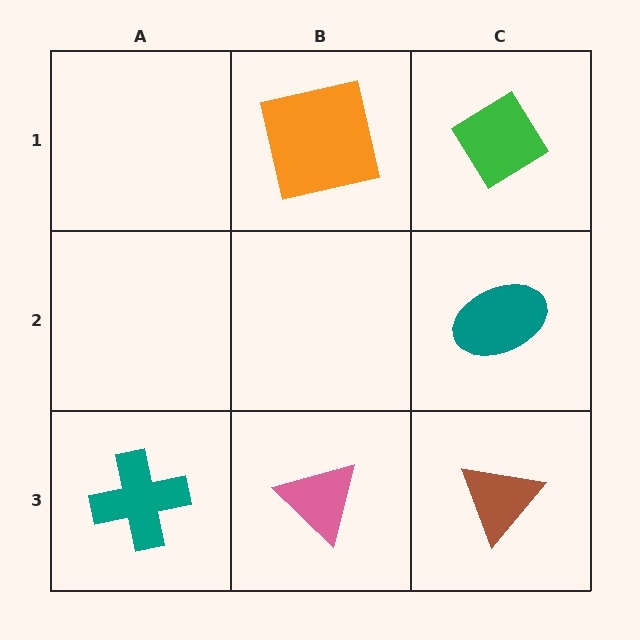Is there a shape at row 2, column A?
No, that cell is empty.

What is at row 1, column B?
An orange square.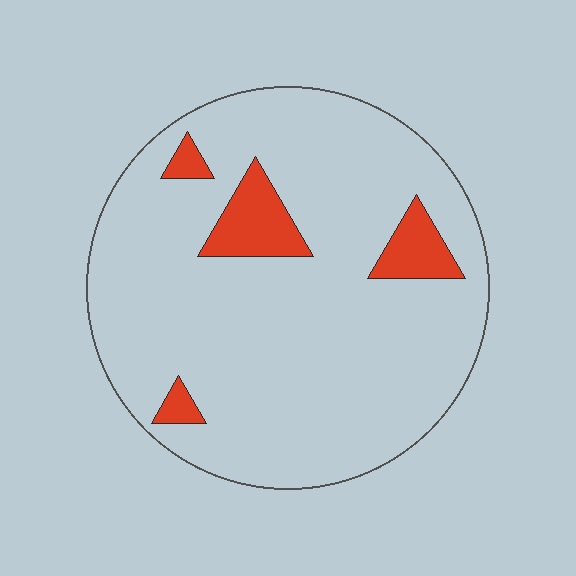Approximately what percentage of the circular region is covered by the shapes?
Approximately 10%.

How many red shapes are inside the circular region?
4.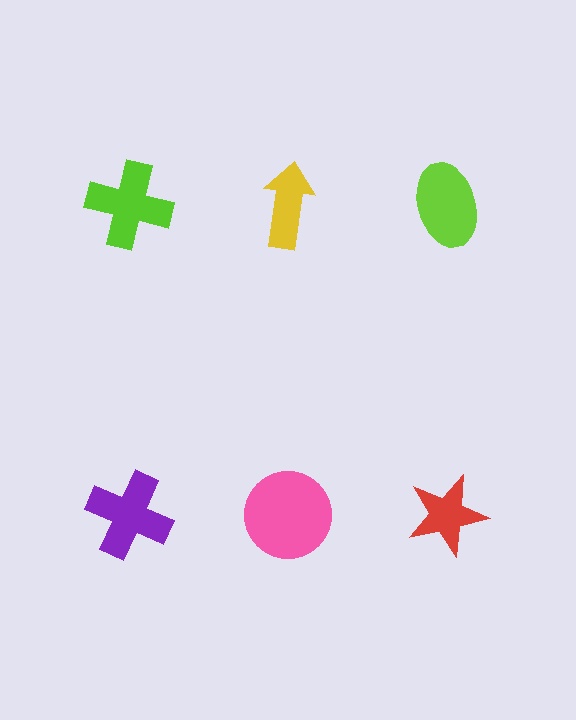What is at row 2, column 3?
A red star.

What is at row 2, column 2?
A pink circle.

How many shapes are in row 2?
3 shapes.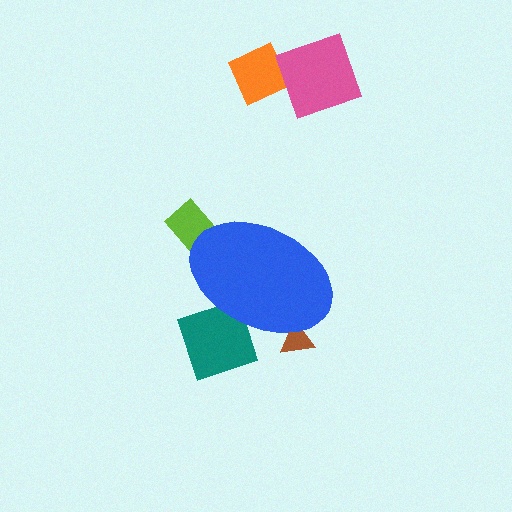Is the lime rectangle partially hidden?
Yes, the lime rectangle is partially hidden behind the blue ellipse.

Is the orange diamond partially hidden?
No, the orange diamond is fully visible.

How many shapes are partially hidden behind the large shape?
4 shapes are partially hidden.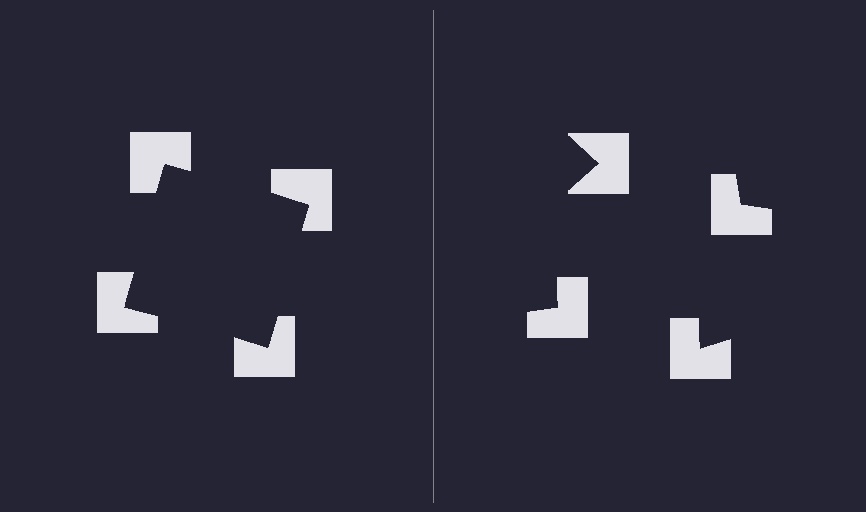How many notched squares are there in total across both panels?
8 — 4 on each side.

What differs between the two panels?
The notched squares are positioned identically on both sides; only the wedge orientations differ. On the left they align to a square; on the right they are misaligned.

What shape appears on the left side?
An illusory square.